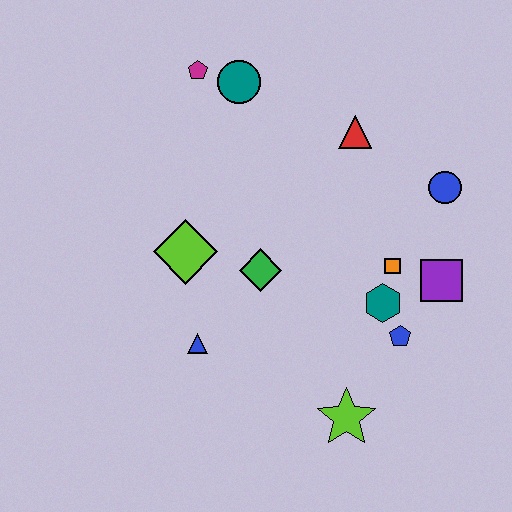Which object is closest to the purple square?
The orange square is closest to the purple square.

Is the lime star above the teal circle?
No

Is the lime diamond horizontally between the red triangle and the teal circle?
No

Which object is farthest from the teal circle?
The lime star is farthest from the teal circle.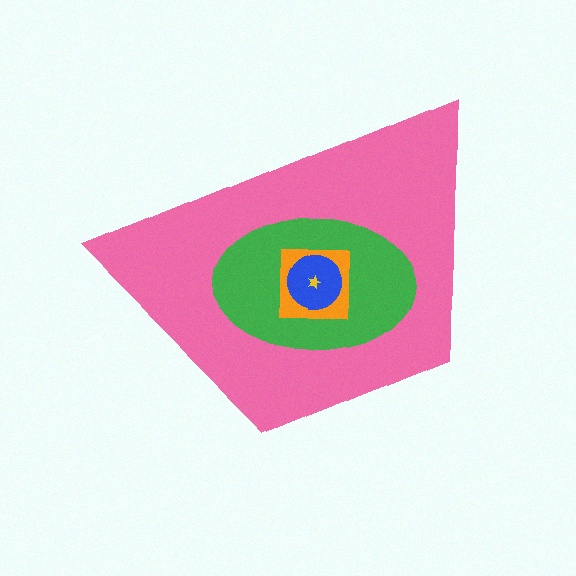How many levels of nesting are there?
5.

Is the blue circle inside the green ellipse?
Yes.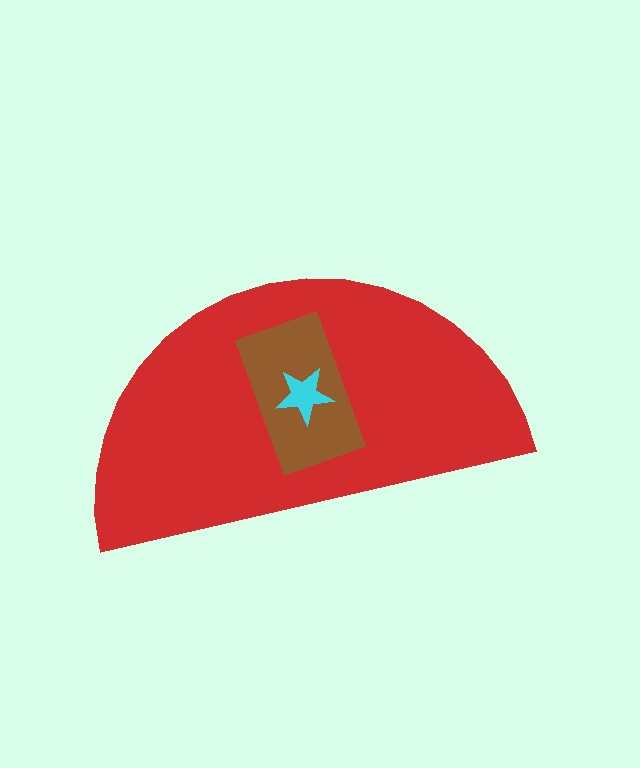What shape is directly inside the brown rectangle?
The cyan star.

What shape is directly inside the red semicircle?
The brown rectangle.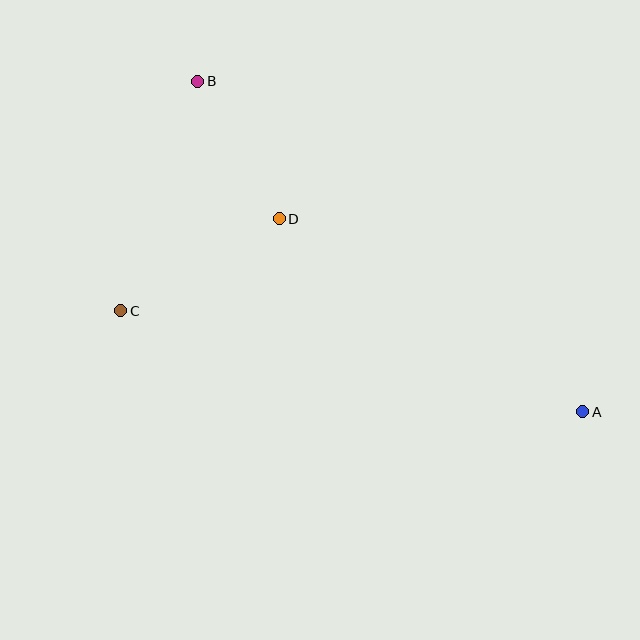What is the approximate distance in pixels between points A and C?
The distance between A and C is approximately 473 pixels.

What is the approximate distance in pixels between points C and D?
The distance between C and D is approximately 183 pixels.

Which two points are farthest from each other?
Points A and B are farthest from each other.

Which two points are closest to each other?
Points B and D are closest to each other.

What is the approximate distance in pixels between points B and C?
The distance between B and C is approximately 242 pixels.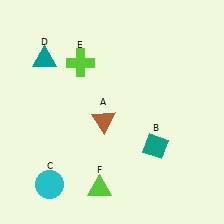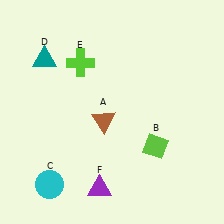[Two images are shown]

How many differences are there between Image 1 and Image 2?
There are 2 differences between the two images.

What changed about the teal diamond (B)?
In Image 1, B is teal. In Image 2, it changed to lime.